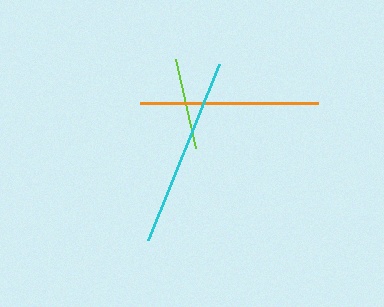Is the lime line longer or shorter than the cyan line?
The cyan line is longer than the lime line.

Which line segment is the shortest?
The lime line is the shortest at approximately 92 pixels.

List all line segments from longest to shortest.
From longest to shortest: cyan, orange, lime.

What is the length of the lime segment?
The lime segment is approximately 92 pixels long.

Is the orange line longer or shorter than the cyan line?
The cyan line is longer than the orange line.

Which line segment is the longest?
The cyan line is the longest at approximately 190 pixels.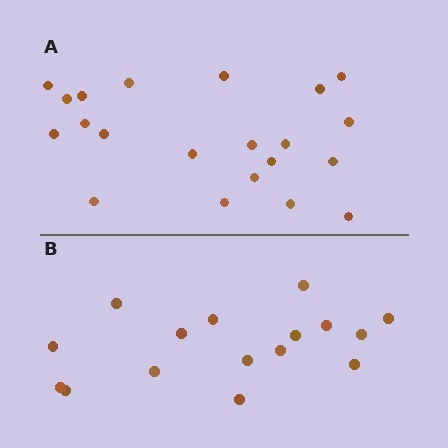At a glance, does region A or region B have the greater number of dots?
Region A (the top region) has more dots.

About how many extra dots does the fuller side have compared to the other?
Region A has about 5 more dots than region B.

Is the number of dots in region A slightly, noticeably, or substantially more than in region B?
Region A has noticeably more, but not dramatically so. The ratio is roughly 1.3 to 1.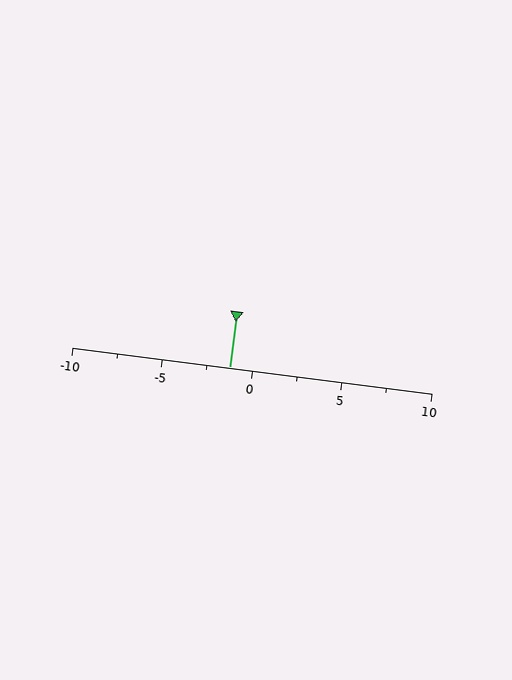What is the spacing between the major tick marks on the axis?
The major ticks are spaced 5 apart.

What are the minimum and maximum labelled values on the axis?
The axis runs from -10 to 10.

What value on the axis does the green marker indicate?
The marker indicates approximately -1.2.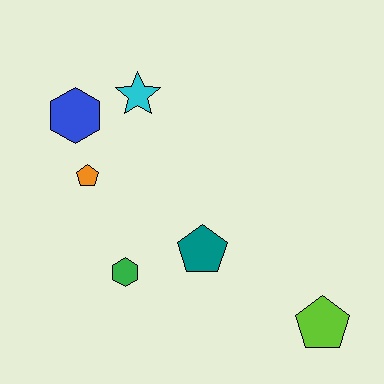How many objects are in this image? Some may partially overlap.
There are 6 objects.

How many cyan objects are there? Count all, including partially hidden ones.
There is 1 cyan object.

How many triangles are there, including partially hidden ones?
There are no triangles.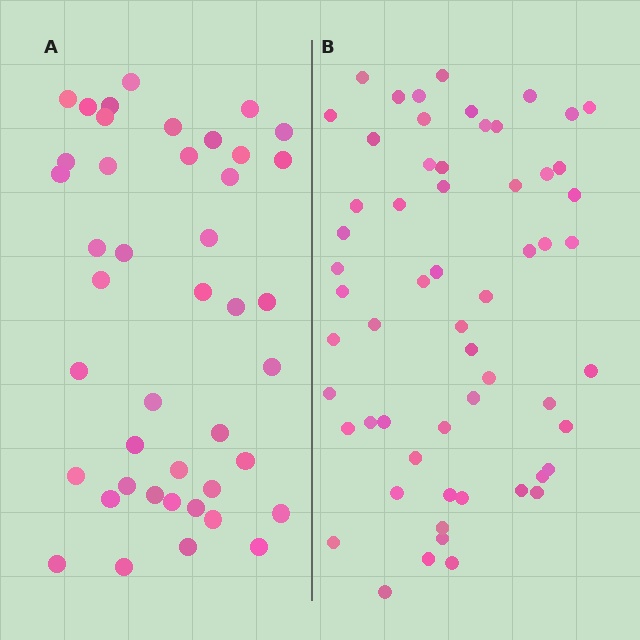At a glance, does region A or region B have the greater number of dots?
Region B (the right region) has more dots.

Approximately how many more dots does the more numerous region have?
Region B has approximately 15 more dots than region A.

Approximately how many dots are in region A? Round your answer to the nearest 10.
About 40 dots. (The exact count is 43, which rounds to 40.)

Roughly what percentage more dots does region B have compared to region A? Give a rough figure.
About 35% more.